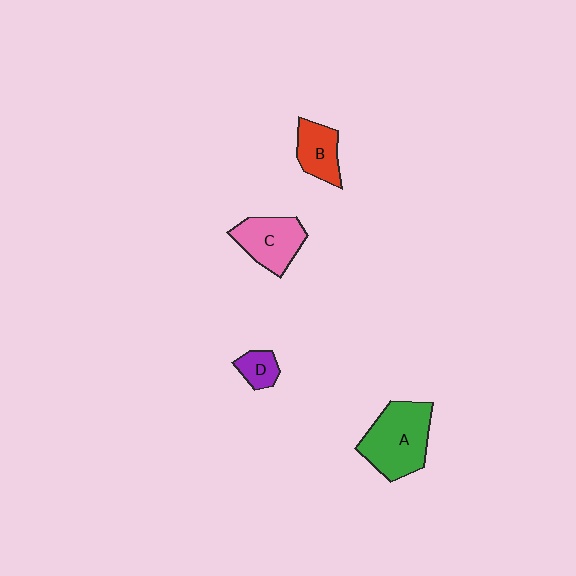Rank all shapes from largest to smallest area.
From largest to smallest: A (green), C (pink), B (red), D (purple).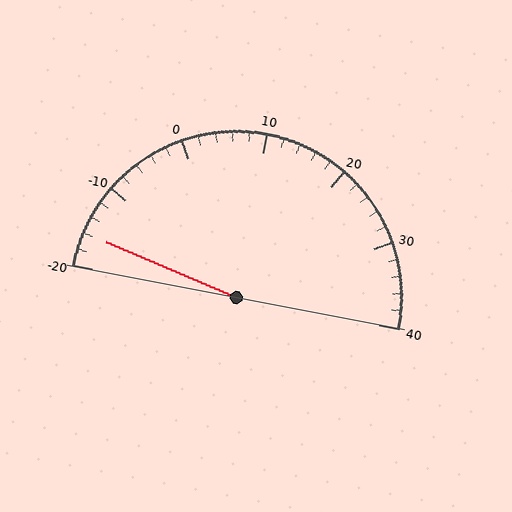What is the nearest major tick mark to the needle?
The nearest major tick mark is -20.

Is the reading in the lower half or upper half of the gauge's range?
The reading is in the lower half of the range (-20 to 40).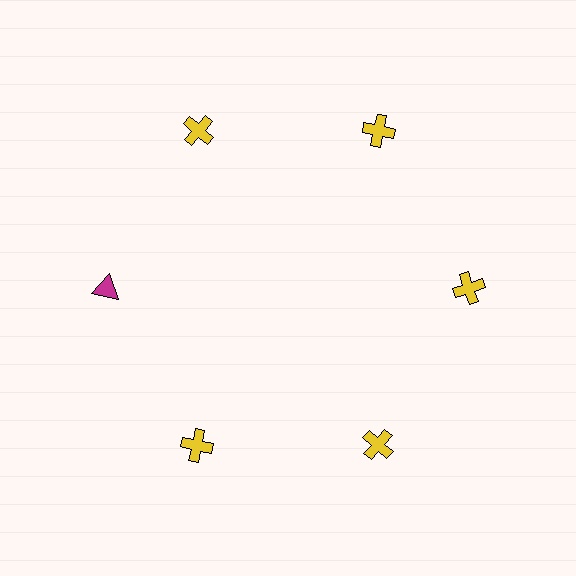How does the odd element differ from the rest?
It differs in both color (magenta instead of yellow) and shape (triangle instead of cross).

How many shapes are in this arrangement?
There are 6 shapes arranged in a ring pattern.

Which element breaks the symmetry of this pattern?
The magenta triangle at roughly the 9 o'clock position breaks the symmetry. All other shapes are yellow crosses.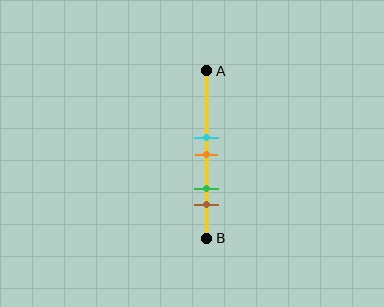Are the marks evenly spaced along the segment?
No, the marks are not evenly spaced.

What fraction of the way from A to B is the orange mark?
The orange mark is approximately 50% (0.5) of the way from A to B.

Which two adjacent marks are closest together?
The cyan and orange marks are the closest adjacent pair.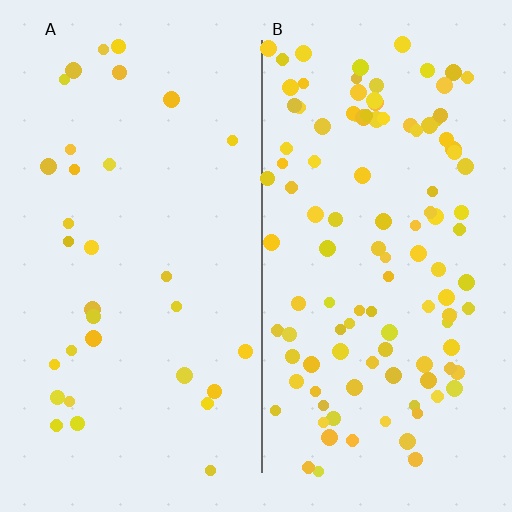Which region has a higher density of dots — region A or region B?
B (the right).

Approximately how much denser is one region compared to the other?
Approximately 3.5× — region B over region A.